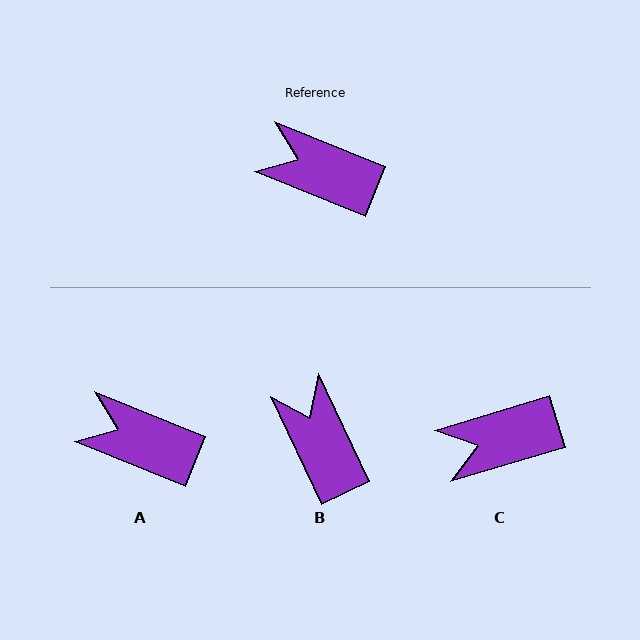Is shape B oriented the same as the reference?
No, it is off by about 43 degrees.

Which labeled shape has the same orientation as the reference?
A.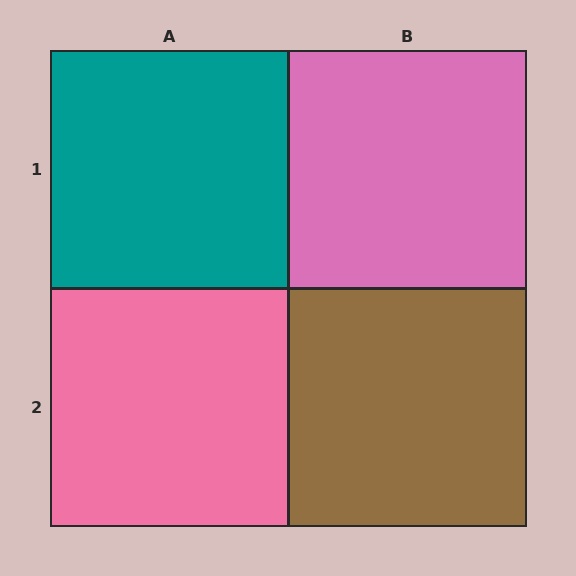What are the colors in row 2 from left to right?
Pink, brown.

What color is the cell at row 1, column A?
Teal.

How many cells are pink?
2 cells are pink.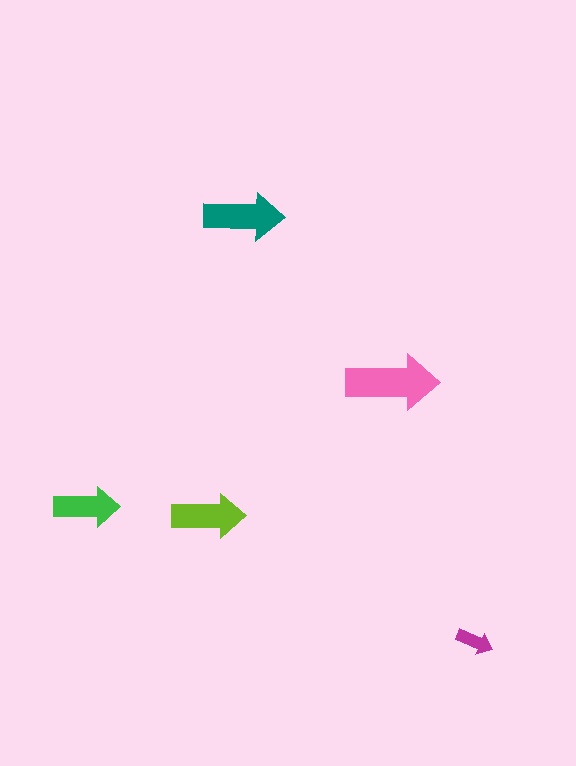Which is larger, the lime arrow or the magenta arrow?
The lime one.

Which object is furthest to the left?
The green arrow is leftmost.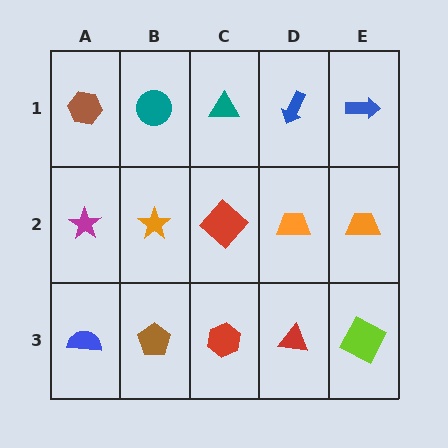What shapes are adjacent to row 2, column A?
A brown hexagon (row 1, column A), a blue semicircle (row 3, column A), an orange star (row 2, column B).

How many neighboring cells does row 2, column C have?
4.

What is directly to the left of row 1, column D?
A teal triangle.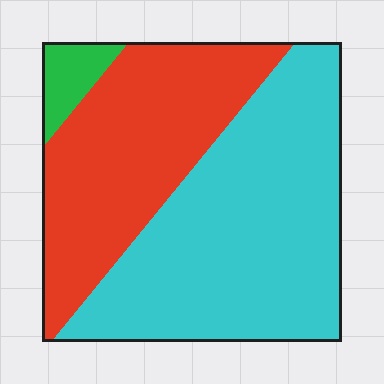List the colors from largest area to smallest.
From largest to smallest: cyan, red, green.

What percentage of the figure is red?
Red takes up between a third and a half of the figure.